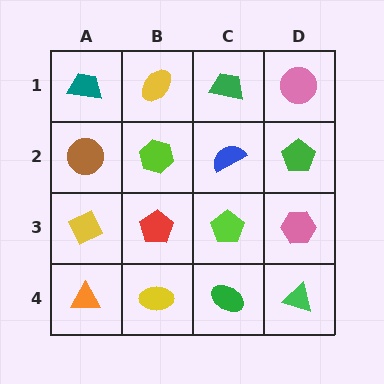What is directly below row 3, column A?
An orange triangle.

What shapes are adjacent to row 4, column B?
A red pentagon (row 3, column B), an orange triangle (row 4, column A), a green ellipse (row 4, column C).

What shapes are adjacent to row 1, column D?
A green pentagon (row 2, column D), a green trapezoid (row 1, column C).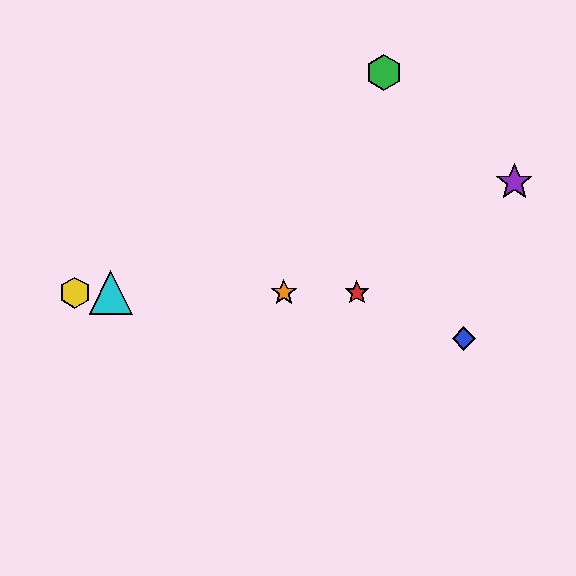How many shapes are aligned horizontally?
4 shapes (the red star, the yellow hexagon, the orange star, the cyan triangle) are aligned horizontally.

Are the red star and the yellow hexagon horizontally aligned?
Yes, both are at y≈293.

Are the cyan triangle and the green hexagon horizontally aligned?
No, the cyan triangle is at y≈293 and the green hexagon is at y≈73.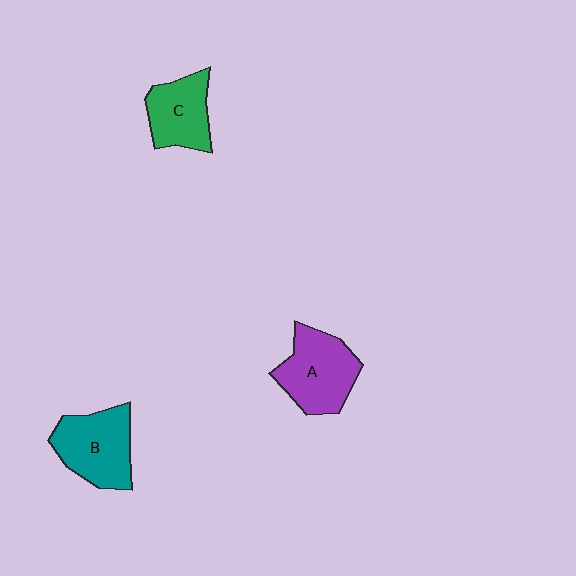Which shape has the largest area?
Shape A (purple).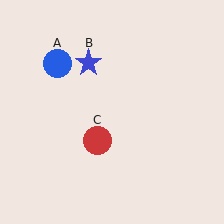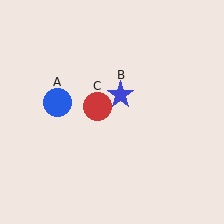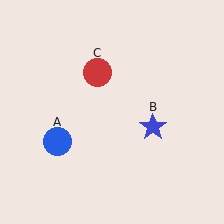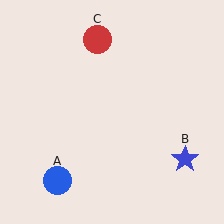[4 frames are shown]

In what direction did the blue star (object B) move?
The blue star (object B) moved down and to the right.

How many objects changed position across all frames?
3 objects changed position: blue circle (object A), blue star (object B), red circle (object C).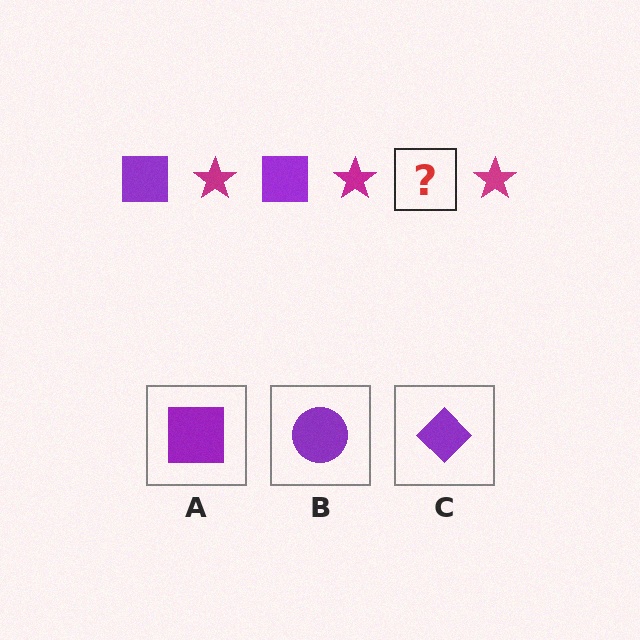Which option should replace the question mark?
Option A.